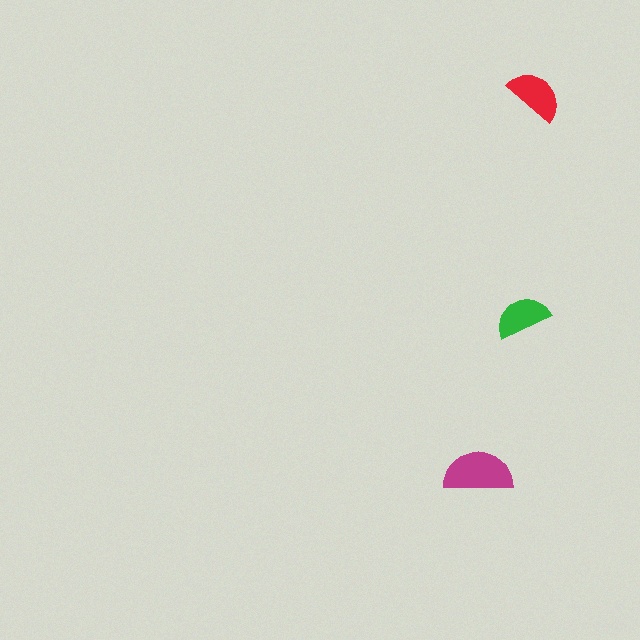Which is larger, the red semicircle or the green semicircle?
The red one.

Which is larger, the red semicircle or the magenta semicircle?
The magenta one.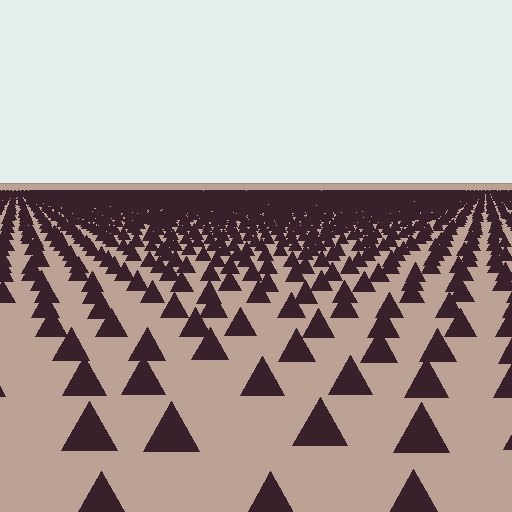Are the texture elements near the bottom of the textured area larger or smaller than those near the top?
Larger. Near the bottom, elements are closer to the viewer and appear at a bigger on-screen size.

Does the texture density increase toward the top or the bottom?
Density increases toward the top.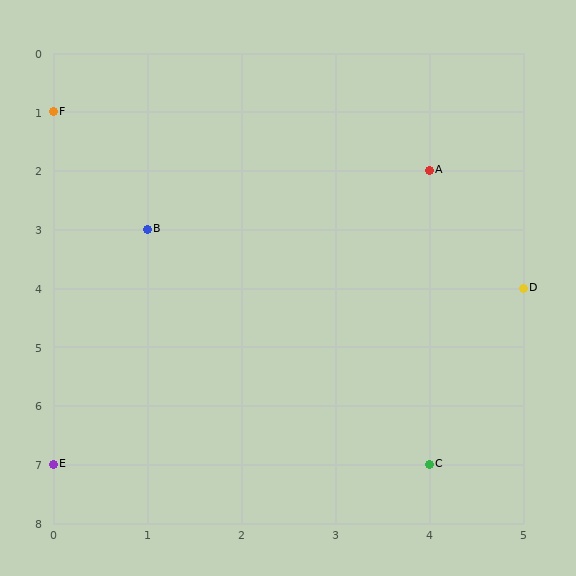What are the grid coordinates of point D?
Point D is at grid coordinates (5, 4).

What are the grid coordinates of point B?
Point B is at grid coordinates (1, 3).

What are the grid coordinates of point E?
Point E is at grid coordinates (0, 7).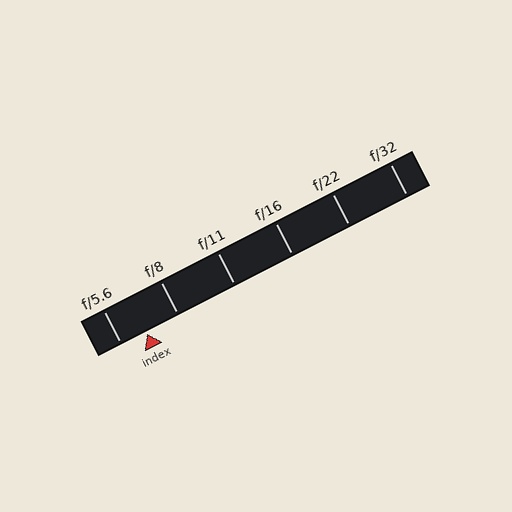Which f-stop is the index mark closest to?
The index mark is closest to f/5.6.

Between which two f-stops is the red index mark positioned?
The index mark is between f/5.6 and f/8.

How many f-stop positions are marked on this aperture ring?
There are 6 f-stop positions marked.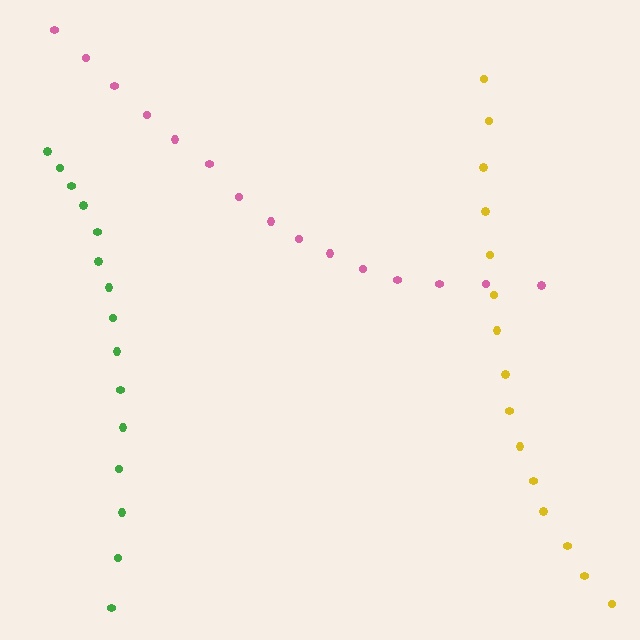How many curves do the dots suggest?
There are 3 distinct paths.